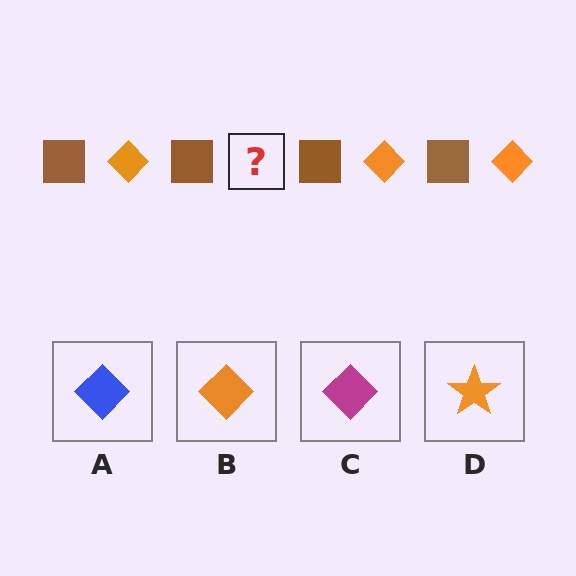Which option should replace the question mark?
Option B.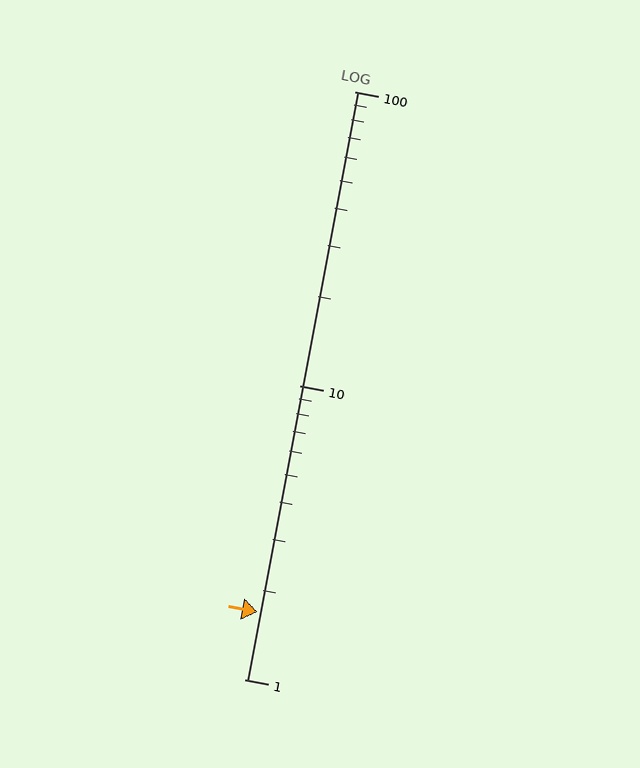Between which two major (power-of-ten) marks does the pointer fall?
The pointer is between 1 and 10.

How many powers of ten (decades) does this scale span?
The scale spans 2 decades, from 1 to 100.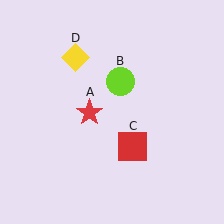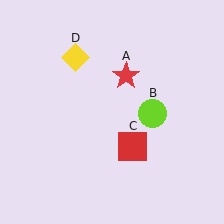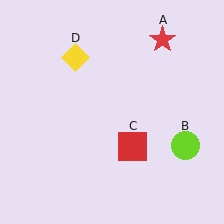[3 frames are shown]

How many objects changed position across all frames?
2 objects changed position: red star (object A), lime circle (object B).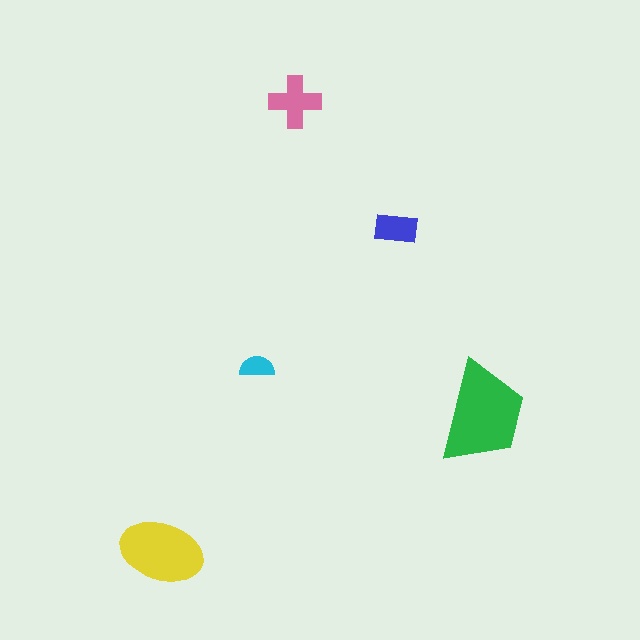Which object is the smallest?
The cyan semicircle.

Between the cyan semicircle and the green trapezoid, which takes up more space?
The green trapezoid.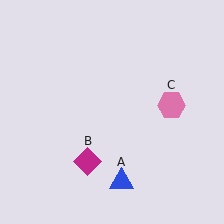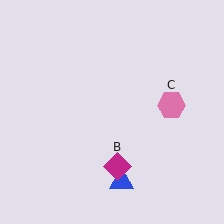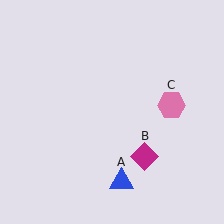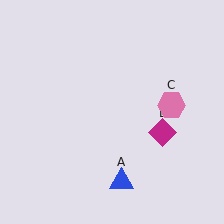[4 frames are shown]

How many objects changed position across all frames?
1 object changed position: magenta diamond (object B).